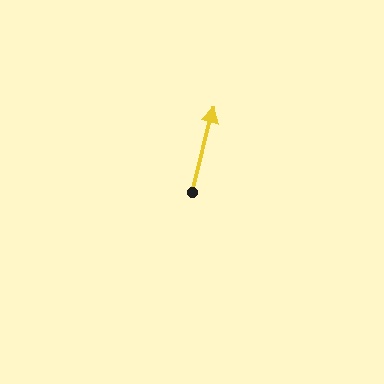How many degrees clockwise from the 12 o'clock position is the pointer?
Approximately 14 degrees.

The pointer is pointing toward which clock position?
Roughly 12 o'clock.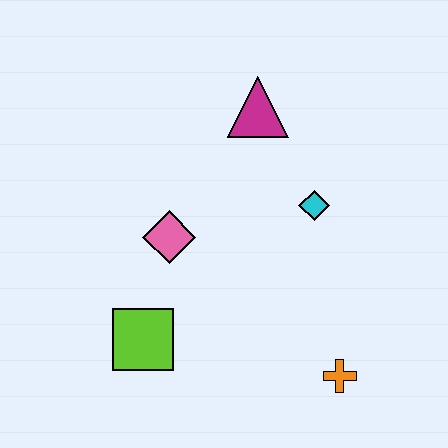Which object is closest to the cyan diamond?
The magenta triangle is closest to the cyan diamond.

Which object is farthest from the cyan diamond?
The lime square is farthest from the cyan diamond.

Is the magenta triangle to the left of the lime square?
No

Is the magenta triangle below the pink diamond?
No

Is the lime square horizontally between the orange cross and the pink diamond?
No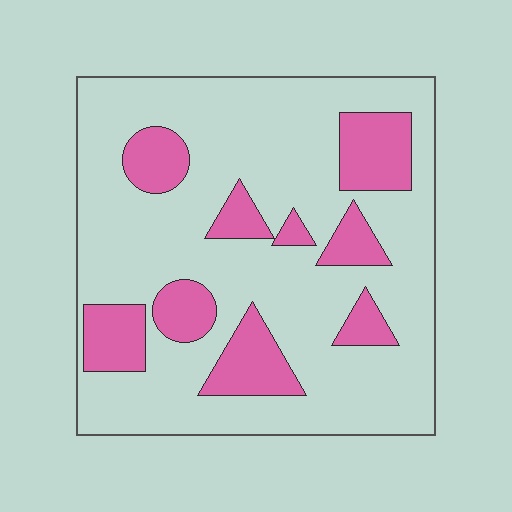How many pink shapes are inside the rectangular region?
9.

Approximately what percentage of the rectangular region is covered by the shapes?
Approximately 25%.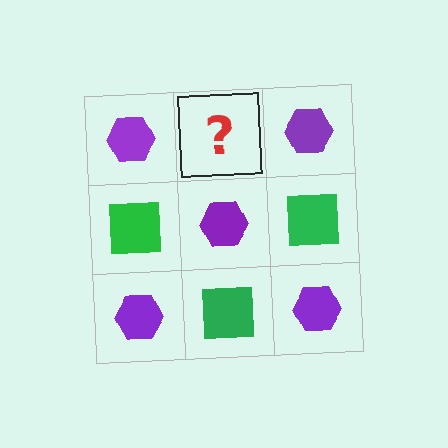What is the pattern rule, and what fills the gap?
The rule is that it alternates purple hexagon and green square in a checkerboard pattern. The gap should be filled with a green square.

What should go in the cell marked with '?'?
The missing cell should contain a green square.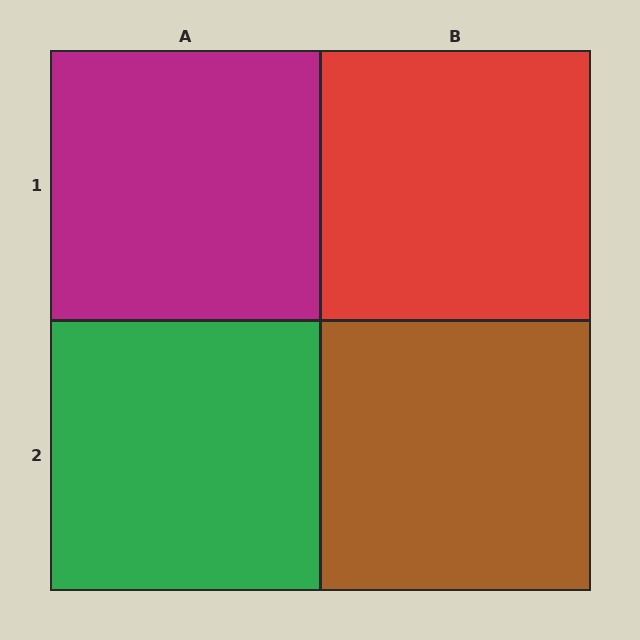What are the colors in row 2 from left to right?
Green, brown.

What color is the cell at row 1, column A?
Magenta.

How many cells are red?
1 cell is red.